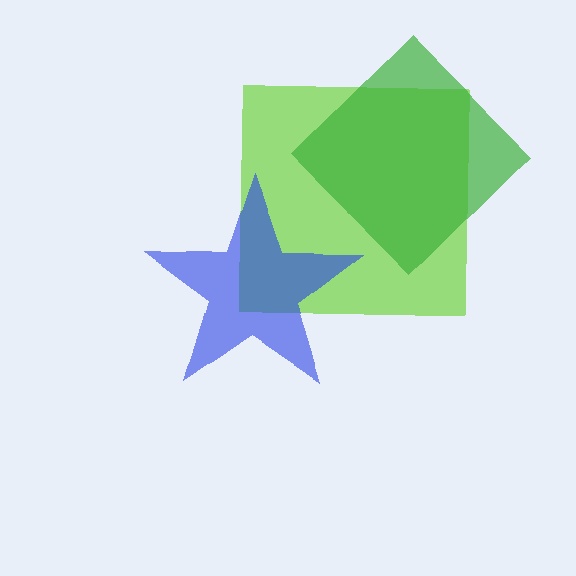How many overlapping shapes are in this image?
There are 3 overlapping shapes in the image.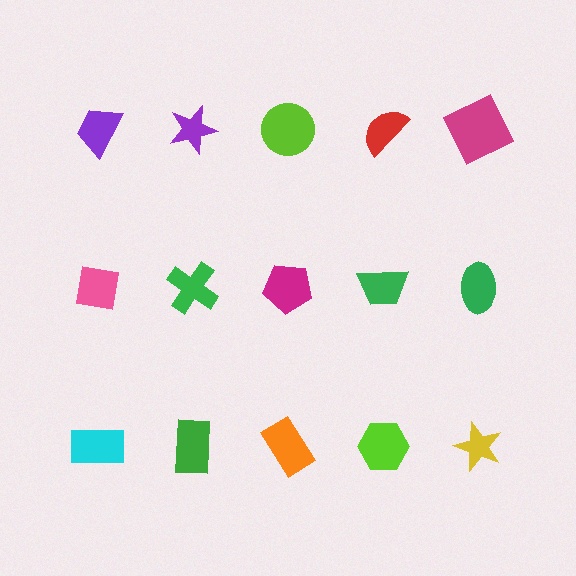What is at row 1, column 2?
A purple star.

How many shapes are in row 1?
5 shapes.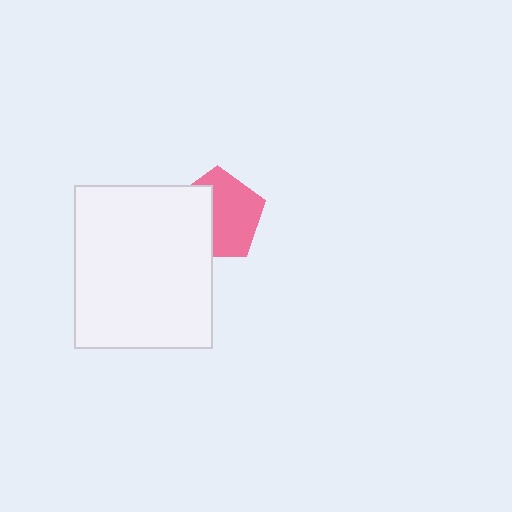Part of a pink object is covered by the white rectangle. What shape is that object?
It is a pentagon.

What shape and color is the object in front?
The object in front is a white rectangle.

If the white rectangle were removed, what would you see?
You would see the complete pink pentagon.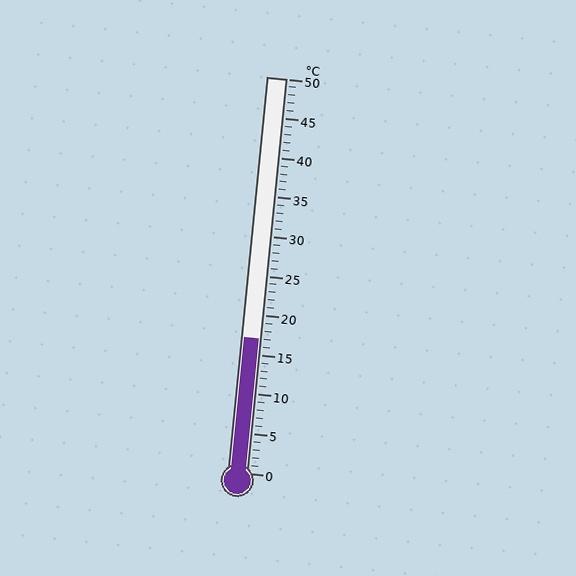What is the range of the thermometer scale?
The thermometer scale ranges from 0°C to 50°C.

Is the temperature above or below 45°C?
The temperature is below 45°C.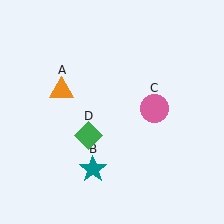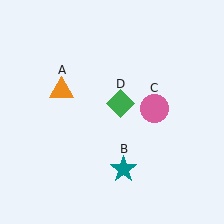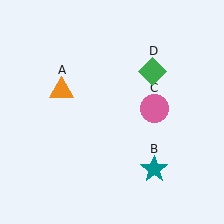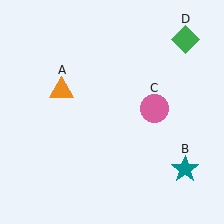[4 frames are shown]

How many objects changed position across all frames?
2 objects changed position: teal star (object B), green diamond (object D).